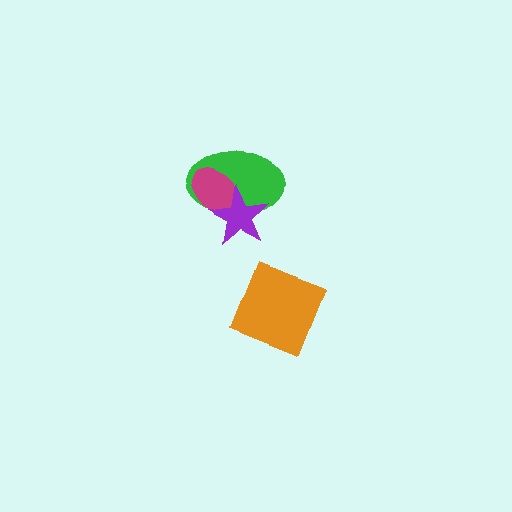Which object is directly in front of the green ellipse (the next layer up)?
The magenta ellipse is directly in front of the green ellipse.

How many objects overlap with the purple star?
2 objects overlap with the purple star.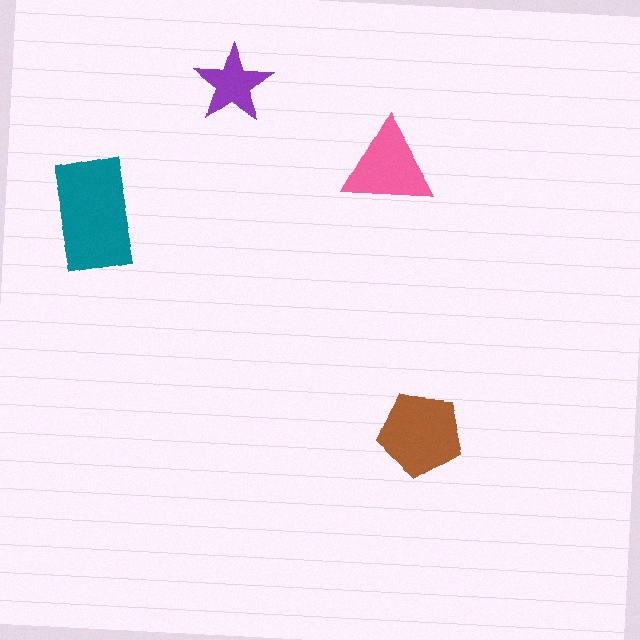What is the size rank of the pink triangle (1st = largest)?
3rd.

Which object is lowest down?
The brown pentagon is bottommost.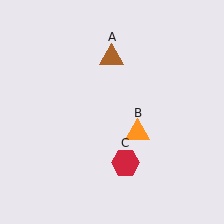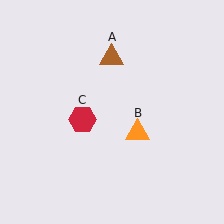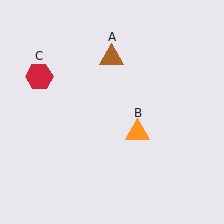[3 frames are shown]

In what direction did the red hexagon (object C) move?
The red hexagon (object C) moved up and to the left.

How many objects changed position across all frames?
1 object changed position: red hexagon (object C).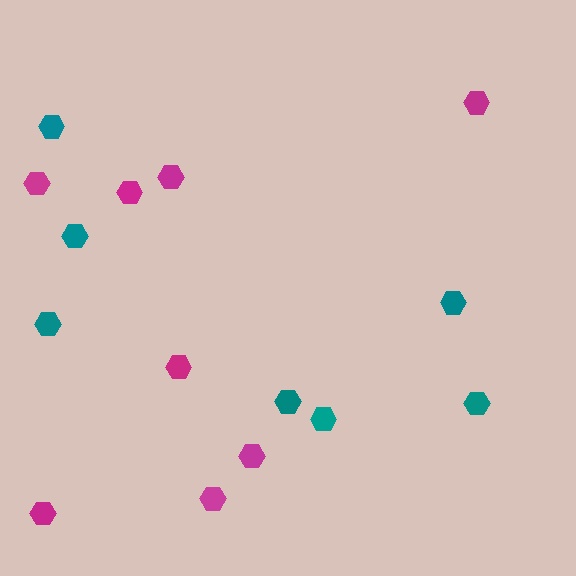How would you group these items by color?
There are 2 groups: one group of magenta hexagons (8) and one group of teal hexagons (7).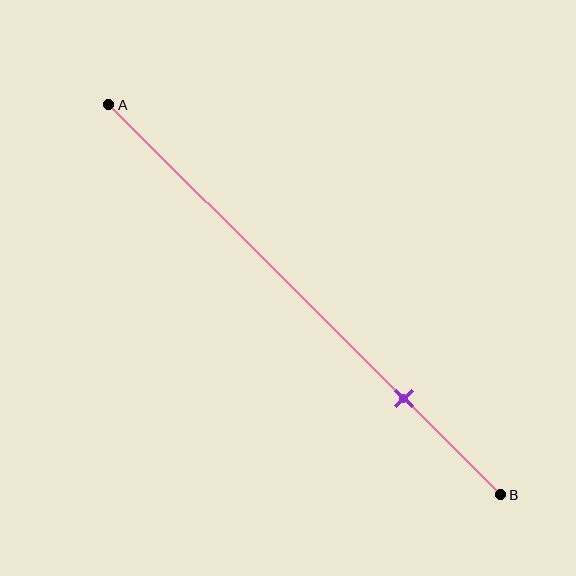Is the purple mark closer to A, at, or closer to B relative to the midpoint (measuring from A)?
The purple mark is closer to point B than the midpoint of segment AB.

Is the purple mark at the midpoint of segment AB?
No, the mark is at about 75% from A, not at the 50% midpoint.